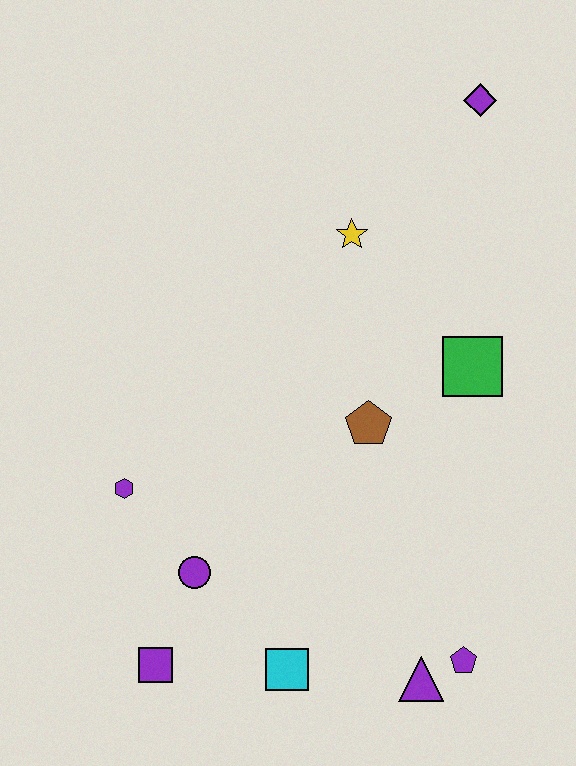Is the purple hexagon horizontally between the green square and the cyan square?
No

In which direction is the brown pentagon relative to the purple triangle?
The brown pentagon is above the purple triangle.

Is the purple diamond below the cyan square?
No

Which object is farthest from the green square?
The purple square is farthest from the green square.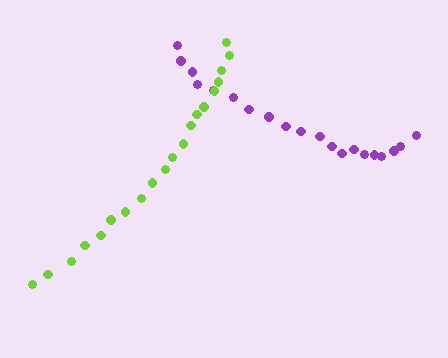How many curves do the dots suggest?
There are 2 distinct paths.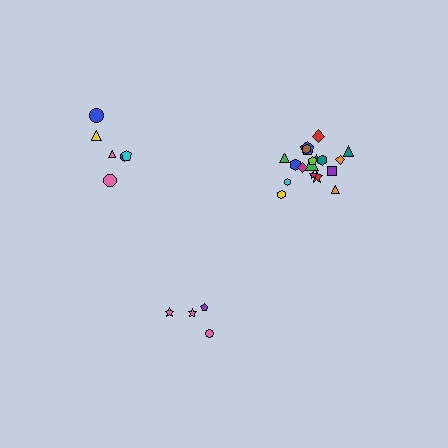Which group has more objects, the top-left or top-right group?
The top-right group.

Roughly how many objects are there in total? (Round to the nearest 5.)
Roughly 30 objects in total.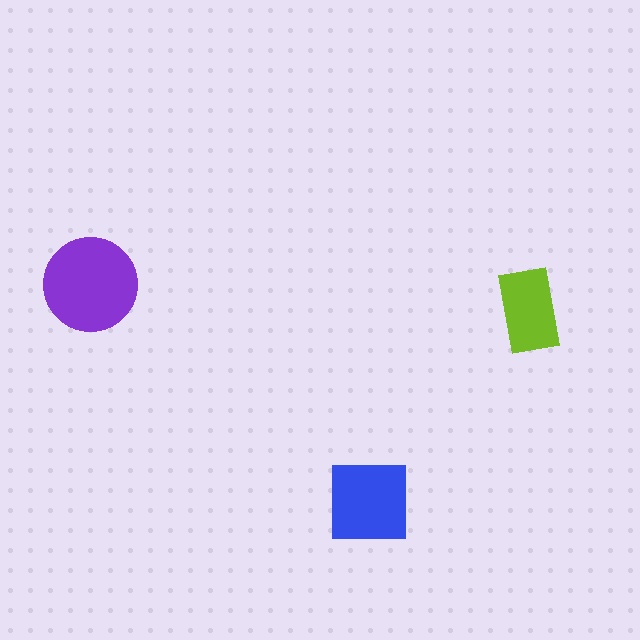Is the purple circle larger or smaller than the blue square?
Larger.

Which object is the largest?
The purple circle.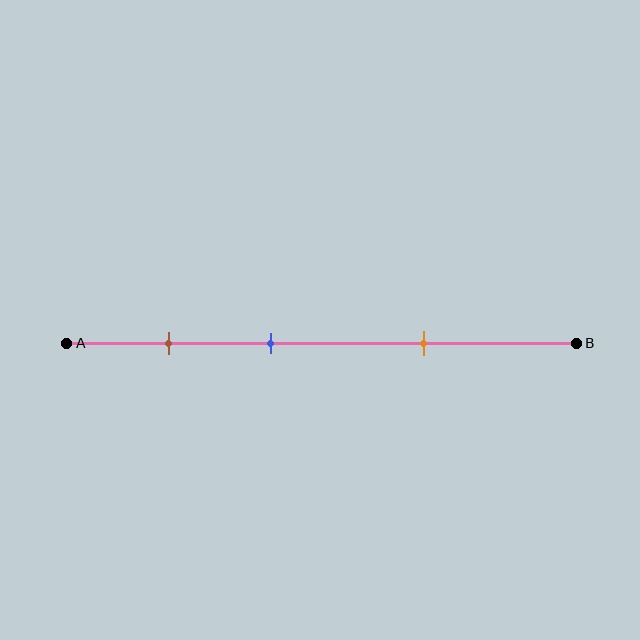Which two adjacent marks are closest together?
The brown and blue marks are the closest adjacent pair.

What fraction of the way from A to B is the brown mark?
The brown mark is approximately 20% (0.2) of the way from A to B.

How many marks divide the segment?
There are 3 marks dividing the segment.